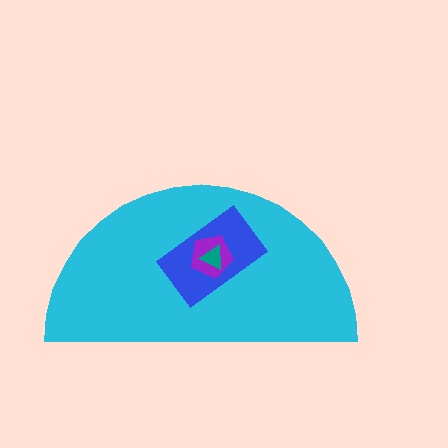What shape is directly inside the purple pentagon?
The teal triangle.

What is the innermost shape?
The teal triangle.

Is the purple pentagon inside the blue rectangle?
Yes.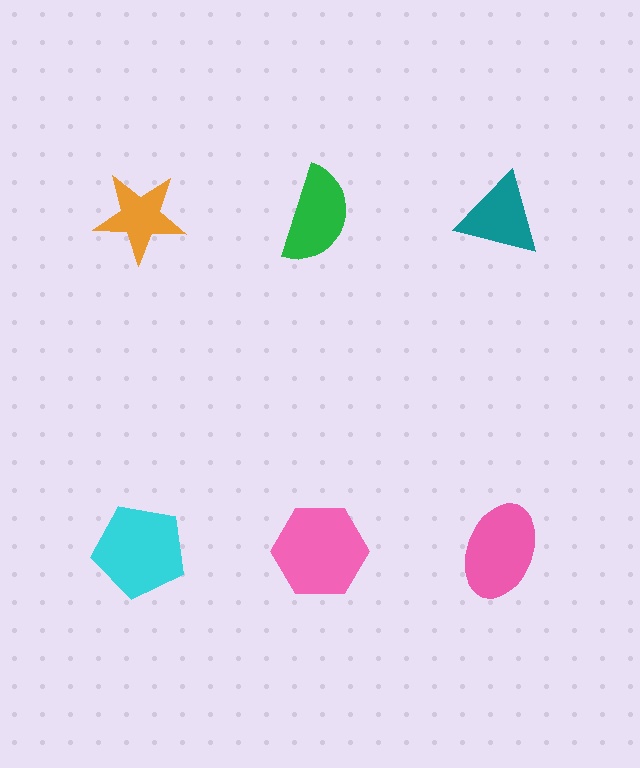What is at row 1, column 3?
A teal triangle.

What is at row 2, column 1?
A cyan pentagon.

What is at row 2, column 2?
A pink hexagon.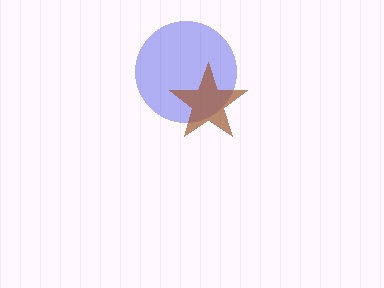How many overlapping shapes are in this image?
There are 2 overlapping shapes in the image.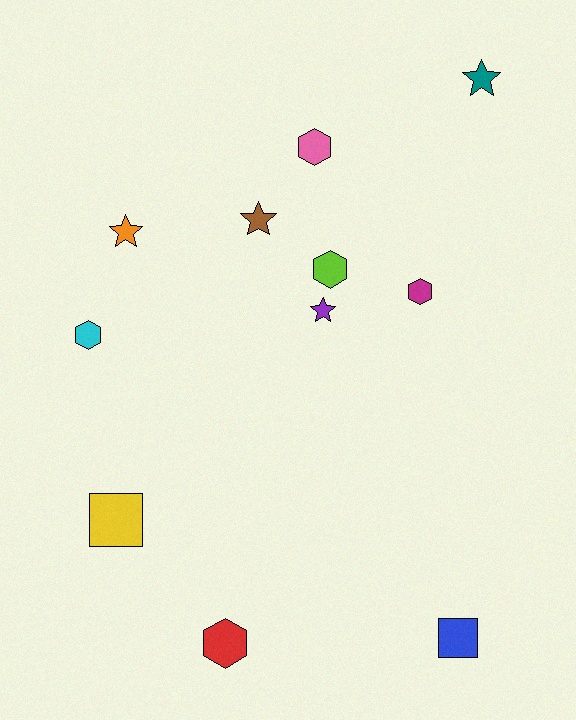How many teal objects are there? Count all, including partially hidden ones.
There is 1 teal object.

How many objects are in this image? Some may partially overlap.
There are 11 objects.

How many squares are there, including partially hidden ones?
There are 2 squares.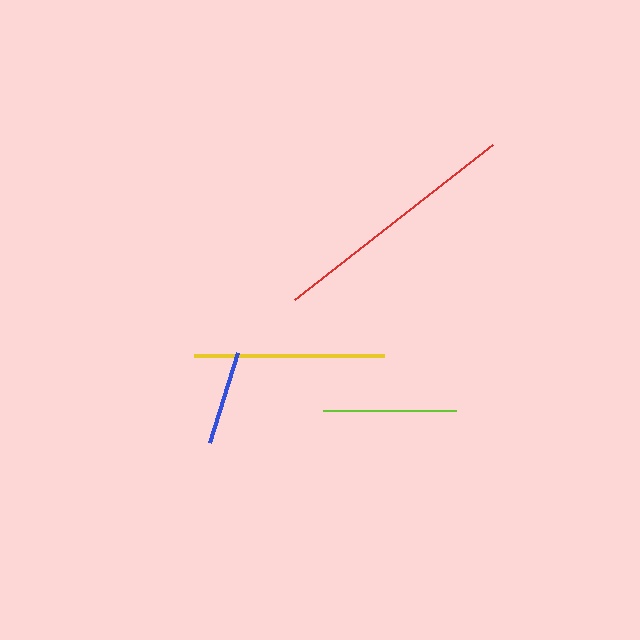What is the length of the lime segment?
The lime segment is approximately 133 pixels long.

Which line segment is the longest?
The red line is the longest at approximately 253 pixels.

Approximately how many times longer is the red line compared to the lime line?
The red line is approximately 1.9 times the length of the lime line.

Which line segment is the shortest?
The blue line is the shortest at approximately 95 pixels.